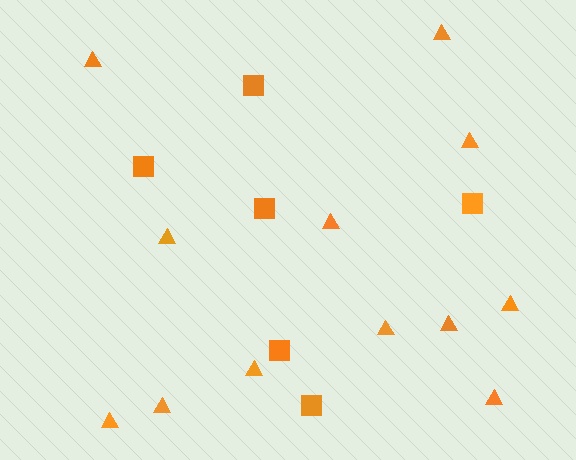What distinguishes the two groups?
There are 2 groups: one group of squares (6) and one group of triangles (12).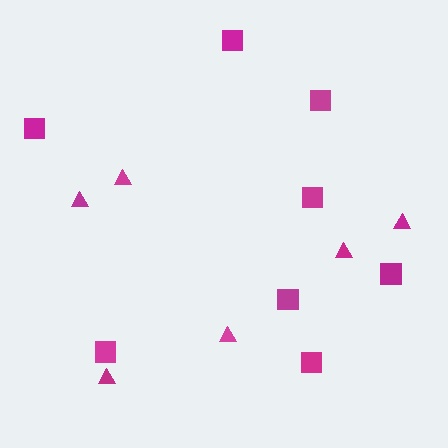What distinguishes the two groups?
There are 2 groups: one group of squares (8) and one group of triangles (6).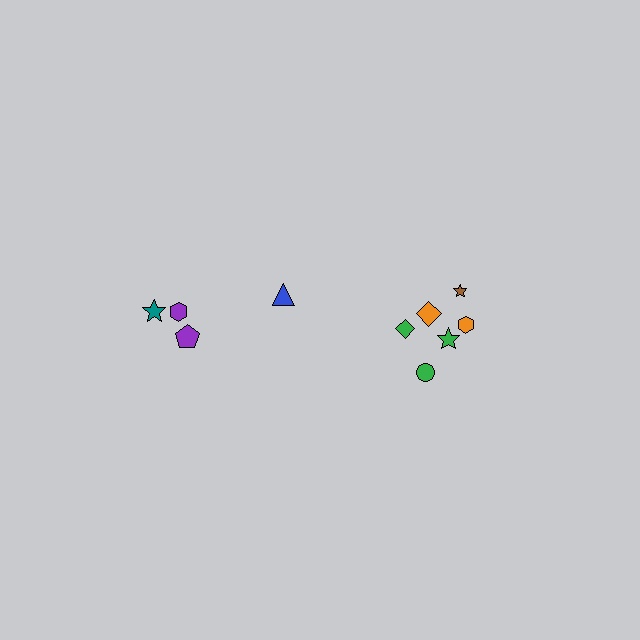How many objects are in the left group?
There are 4 objects.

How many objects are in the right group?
There are 6 objects.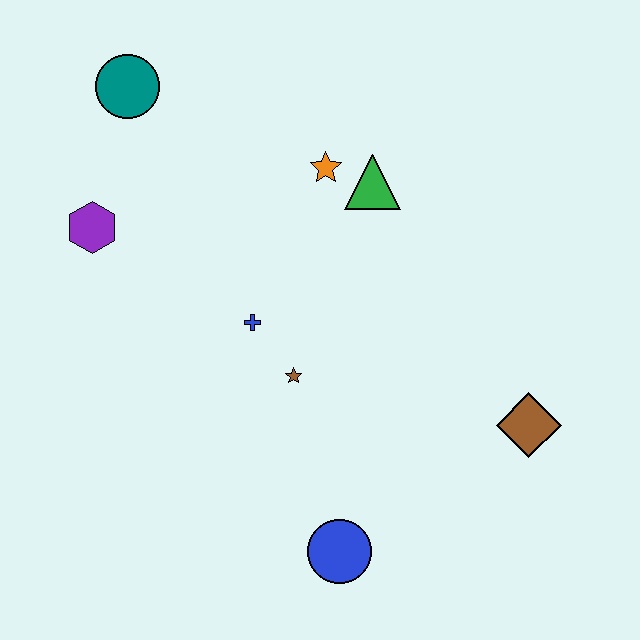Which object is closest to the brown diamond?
The blue circle is closest to the brown diamond.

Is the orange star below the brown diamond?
No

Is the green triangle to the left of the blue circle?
No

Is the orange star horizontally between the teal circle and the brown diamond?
Yes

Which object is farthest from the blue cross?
The brown diamond is farthest from the blue cross.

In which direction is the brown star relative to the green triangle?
The brown star is below the green triangle.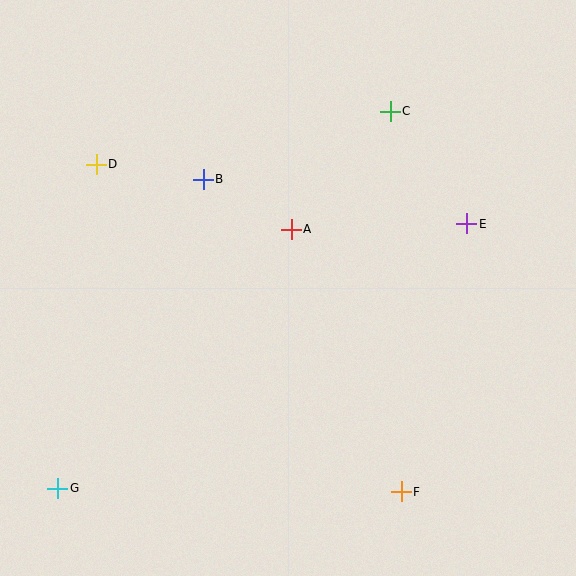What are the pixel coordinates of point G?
Point G is at (58, 488).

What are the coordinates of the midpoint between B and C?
The midpoint between B and C is at (297, 145).